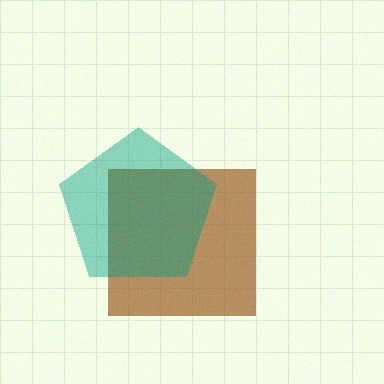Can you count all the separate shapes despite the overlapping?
Yes, there are 2 separate shapes.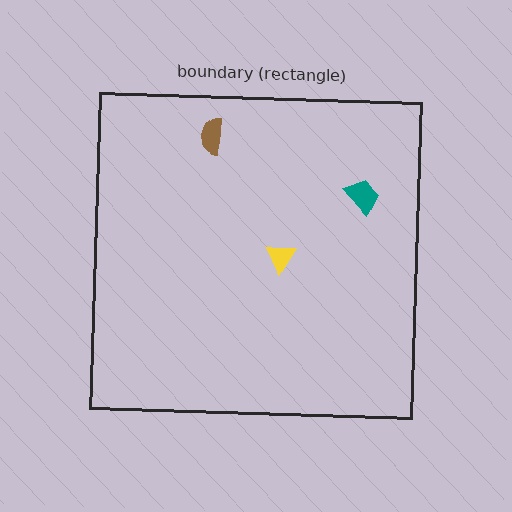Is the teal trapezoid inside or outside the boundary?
Inside.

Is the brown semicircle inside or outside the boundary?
Inside.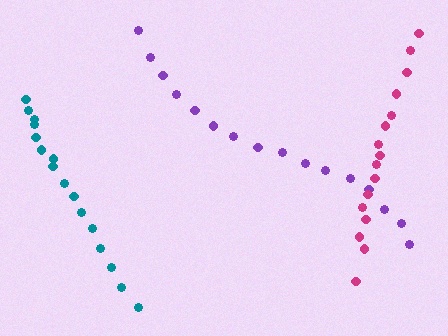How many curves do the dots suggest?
There are 3 distinct paths.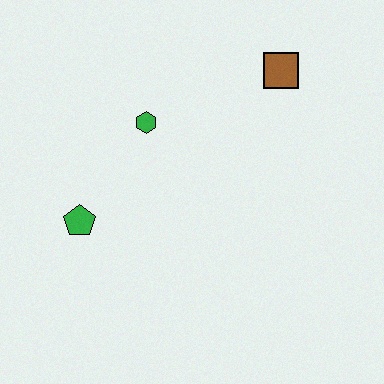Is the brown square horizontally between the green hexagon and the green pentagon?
No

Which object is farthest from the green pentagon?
The brown square is farthest from the green pentagon.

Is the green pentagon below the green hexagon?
Yes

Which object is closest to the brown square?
The green hexagon is closest to the brown square.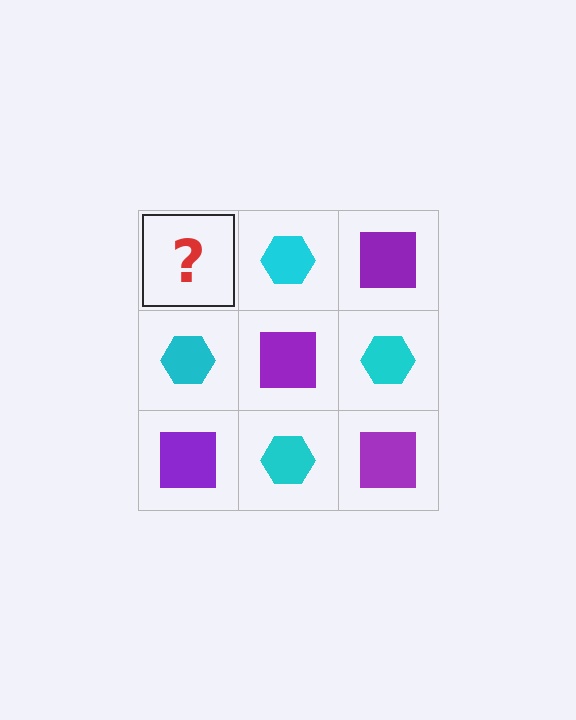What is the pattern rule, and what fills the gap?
The rule is that it alternates purple square and cyan hexagon in a checkerboard pattern. The gap should be filled with a purple square.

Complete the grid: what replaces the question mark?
The question mark should be replaced with a purple square.